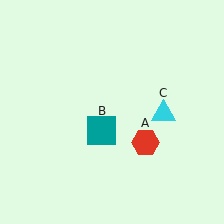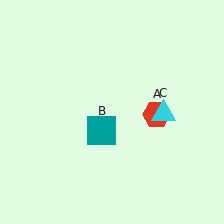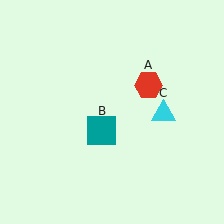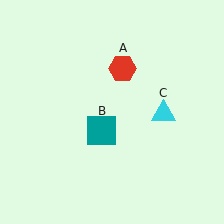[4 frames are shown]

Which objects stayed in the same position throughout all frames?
Teal square (object B) and cyan triangle (object C) remained stationary.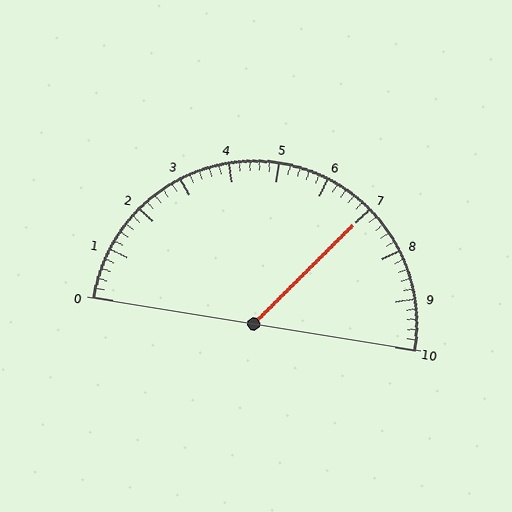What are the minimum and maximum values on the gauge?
The gauge ranges from 0 to 10.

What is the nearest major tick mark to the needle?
The nearest major tick mark is 7.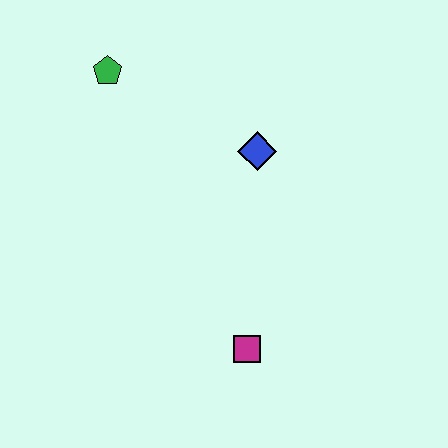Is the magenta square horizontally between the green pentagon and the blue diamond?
Yes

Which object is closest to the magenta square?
The blue diamond is closest to the magenta square.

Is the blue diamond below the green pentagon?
Yes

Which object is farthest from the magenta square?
The green pentagon is farthest from the magenta square.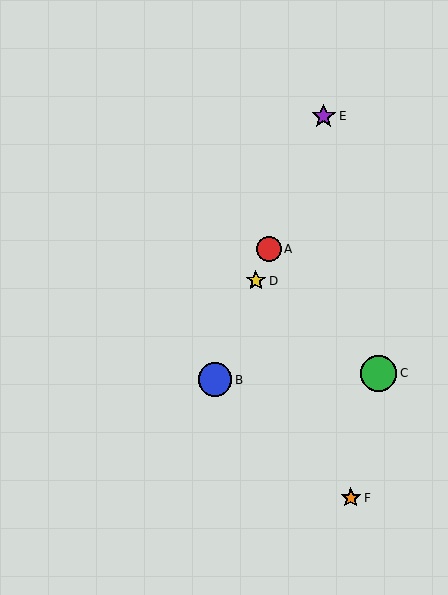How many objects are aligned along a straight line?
4 objects (A, B, D, E) are aligned along a straight line.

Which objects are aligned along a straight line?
Objects A, B, D, E are aligned along a straight line.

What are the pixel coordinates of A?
Object A is at (269, 249).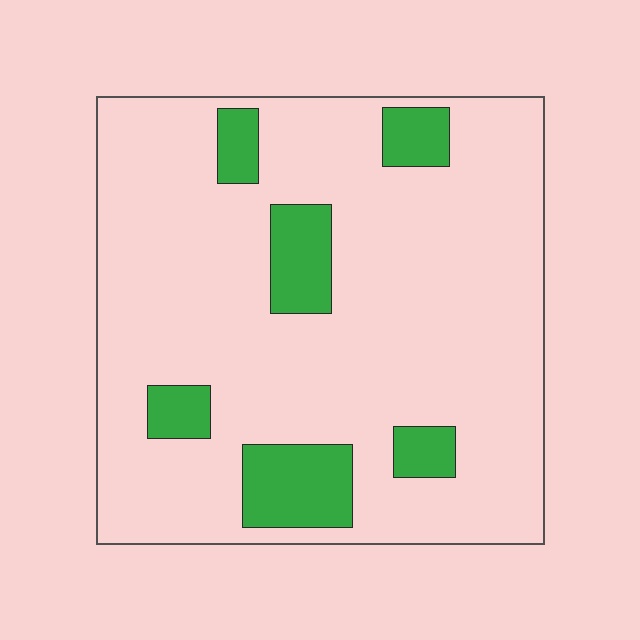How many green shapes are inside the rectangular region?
6.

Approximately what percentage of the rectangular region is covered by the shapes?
Approximately 15%.